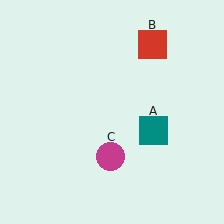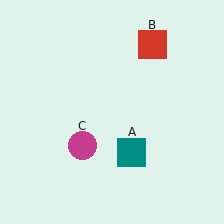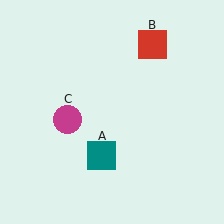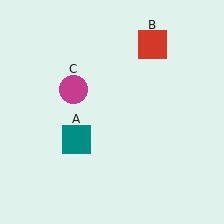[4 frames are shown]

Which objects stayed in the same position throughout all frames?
Red square (object B) remained stationary.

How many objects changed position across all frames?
2 objects changed position: teal square (object A), magenta circle (object C).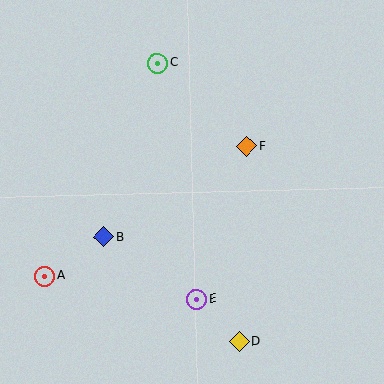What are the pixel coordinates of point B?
Point B is at (104, 237).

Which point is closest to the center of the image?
Point F at (247, 146) is closest to the center.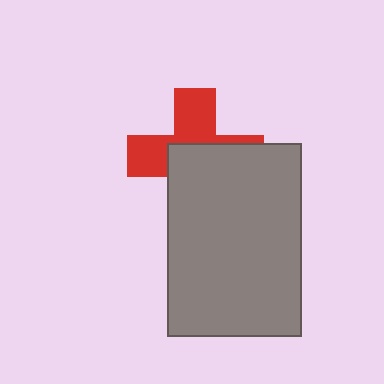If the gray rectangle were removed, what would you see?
You would see the complete red cross.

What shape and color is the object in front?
The object in front is a gray rectangle.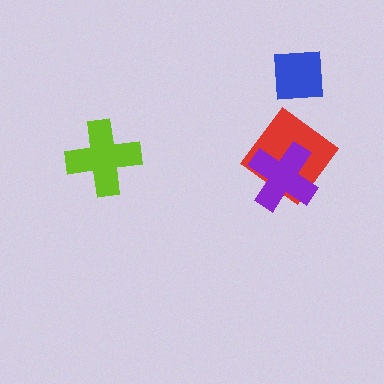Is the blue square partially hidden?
No, no other shape covers it.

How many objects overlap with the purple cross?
1 object overlaps with the purple cross.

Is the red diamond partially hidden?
Yes, it is partially covered by another shape.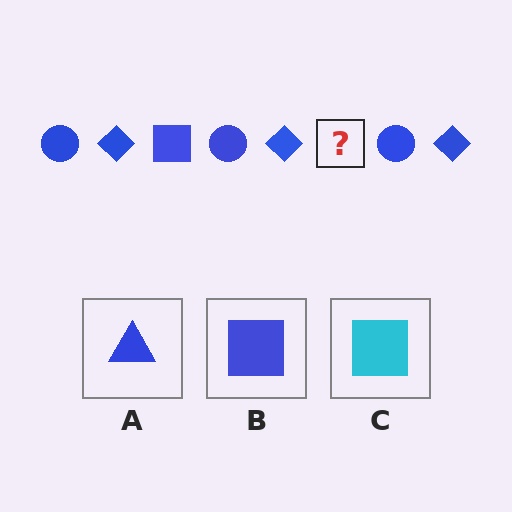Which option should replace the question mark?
Option B.